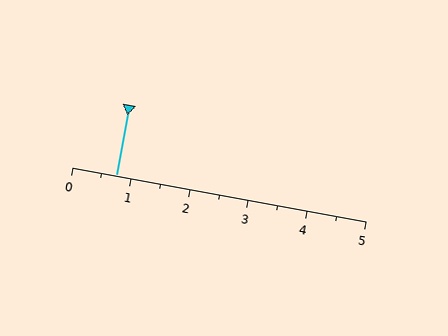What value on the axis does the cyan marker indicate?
The marker indicates approximately 0.8.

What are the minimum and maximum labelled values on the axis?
The axis runs from 0 to 5.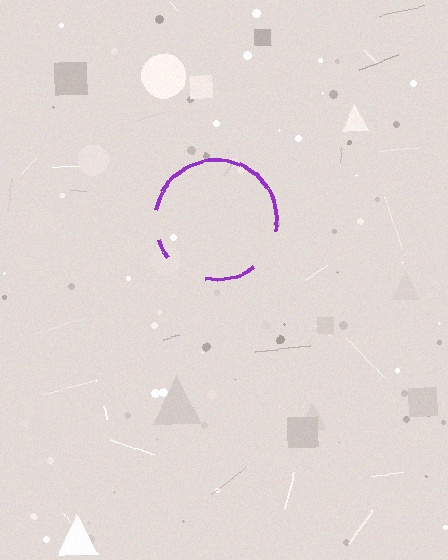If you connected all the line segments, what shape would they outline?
They would outline a circle.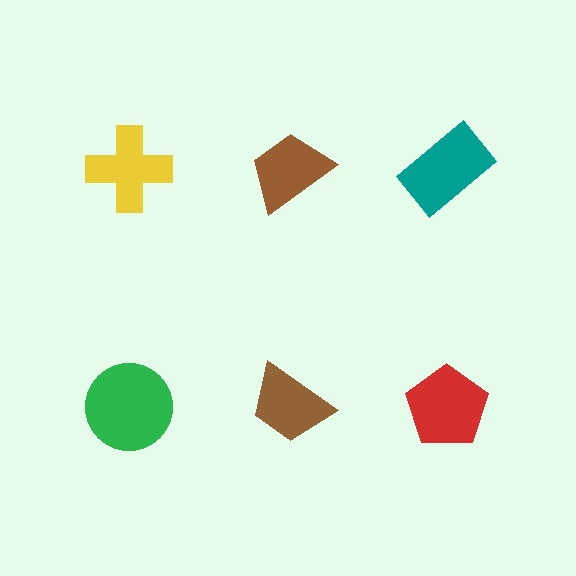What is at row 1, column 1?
A yellow cross.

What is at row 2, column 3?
A red pentagon.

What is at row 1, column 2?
A brown trapezoid.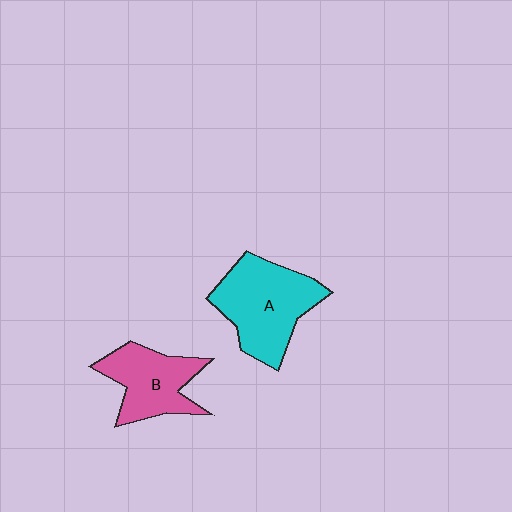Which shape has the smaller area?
Shape B (pink).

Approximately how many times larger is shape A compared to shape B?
Approximately 1.3 times.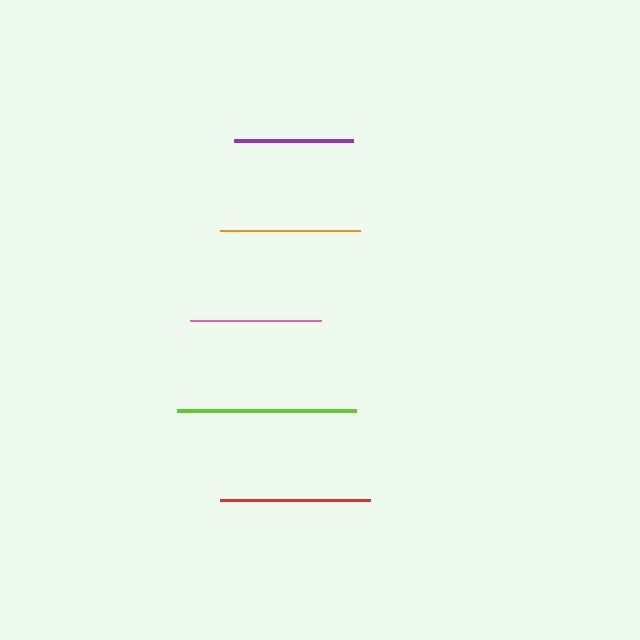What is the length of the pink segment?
The pink segment is approximately 131 pixels long.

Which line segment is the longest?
The lime line is the longest at approximately 179 pixels.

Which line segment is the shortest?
The purple line is the shortest at approximately 118 pixels.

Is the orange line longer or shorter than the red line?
The red line is longer than the orange line.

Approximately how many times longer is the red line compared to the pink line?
The red line is approximately 1.2 times the length of the pink line.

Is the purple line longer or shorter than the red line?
The red line is longer than the purple line.